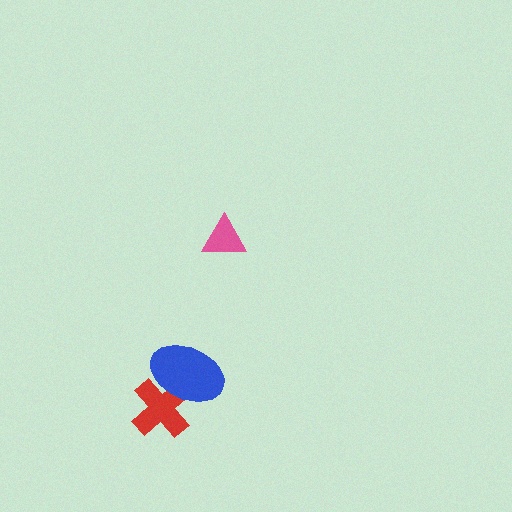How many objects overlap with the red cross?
1 object overlaps with the red cross.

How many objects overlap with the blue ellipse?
1 object overlaps with the blue ellipse.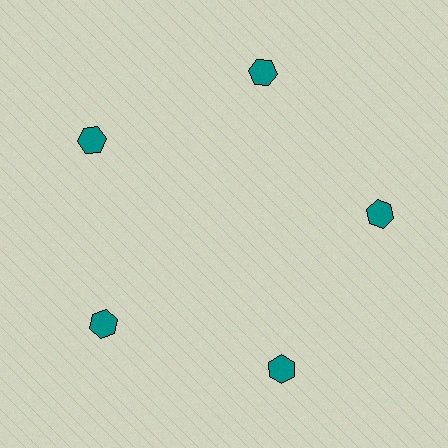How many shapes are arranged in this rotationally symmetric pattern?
There are 5 shapes, arranged in 5 groups of 1.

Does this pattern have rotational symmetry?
Yes, this pattern has 5-fold rotational symmetry. It looks the same after rotating 72 degrees around the center.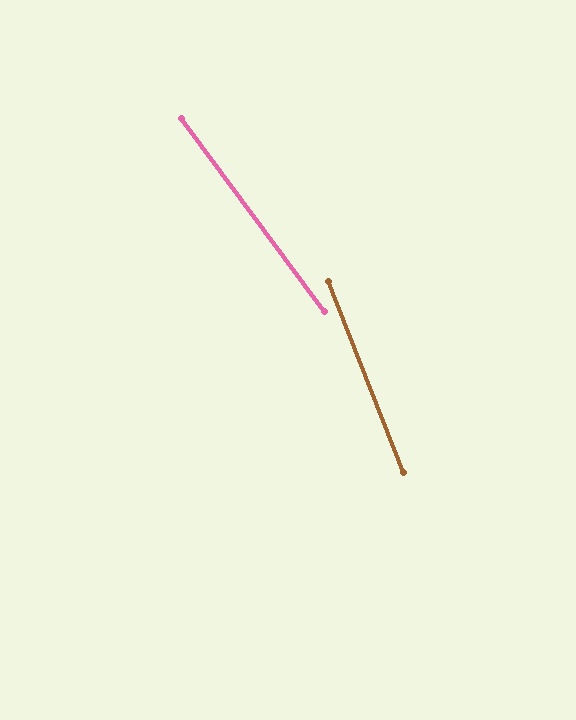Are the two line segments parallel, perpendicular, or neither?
Neither parallel nor perpendicular — they differ by about 15°.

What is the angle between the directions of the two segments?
Approximately 15 degrees.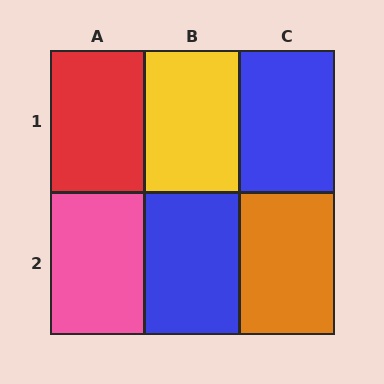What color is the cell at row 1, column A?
Red.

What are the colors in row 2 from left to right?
Pink, blue, orange.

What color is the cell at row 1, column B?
Yellow.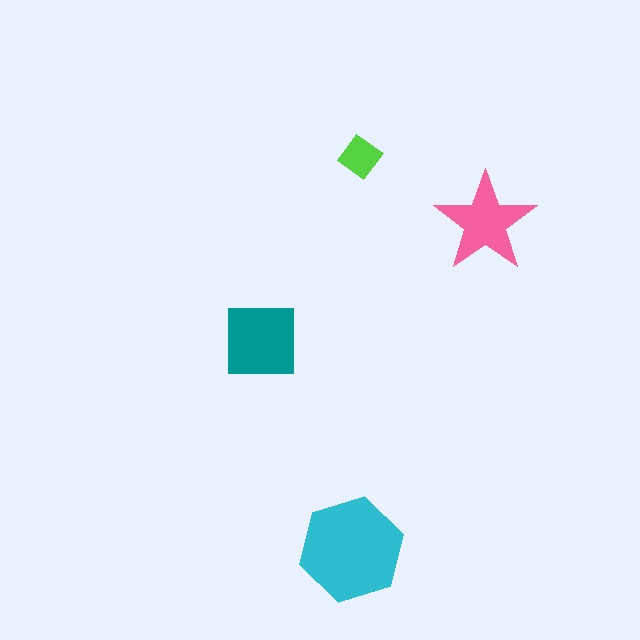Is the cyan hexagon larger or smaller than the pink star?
Larger.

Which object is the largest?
The cyan hexagon.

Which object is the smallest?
The lime diamond.